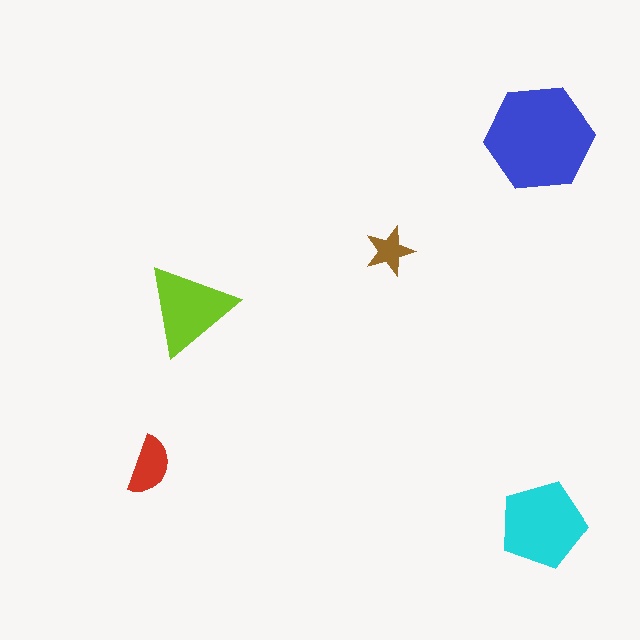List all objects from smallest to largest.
The brown star, the red semicircle, the lime triangle, the cyan pentagon, the blue hexagon.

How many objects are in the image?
There are 5 objects in the image.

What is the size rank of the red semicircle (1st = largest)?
4th.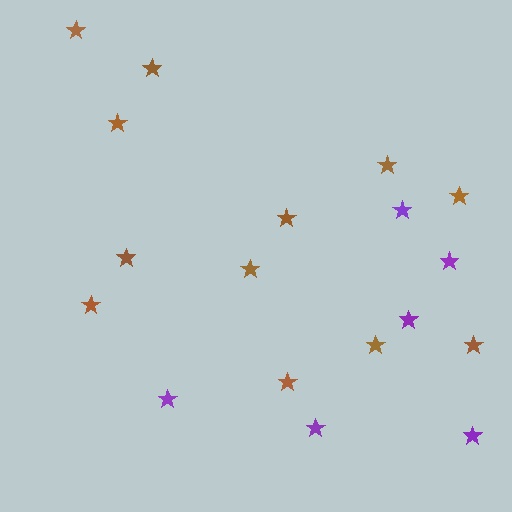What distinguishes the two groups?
There are 2 groups: one group of purple stars (6) and one group of brown stars (12).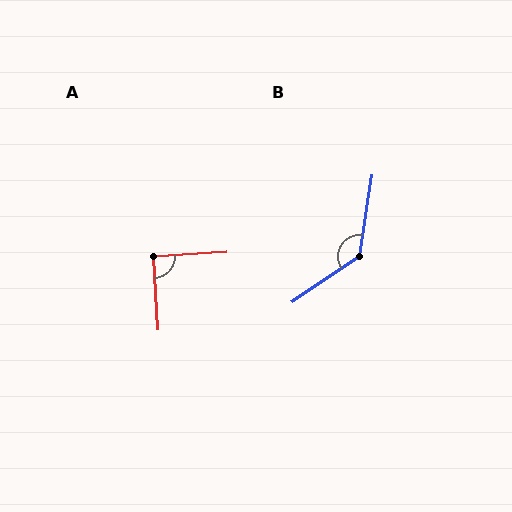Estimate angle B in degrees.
Approximately 133 degrees.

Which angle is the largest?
B, at approximately 133 degrees.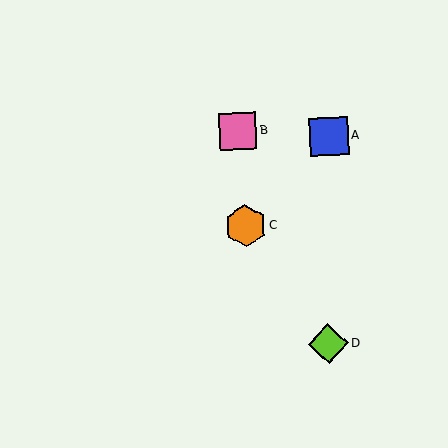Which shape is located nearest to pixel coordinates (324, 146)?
The blue square (labeled A) at (329, 136) is nearest to that location.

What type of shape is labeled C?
Shape C is an orange hexagon.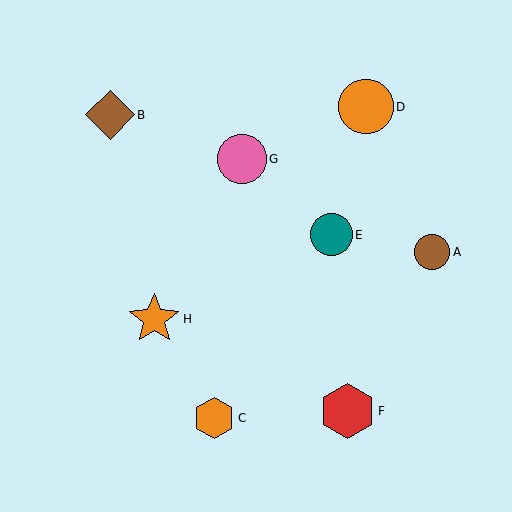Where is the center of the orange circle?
The center of the orange circle is at (366, 107).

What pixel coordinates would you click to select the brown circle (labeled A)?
Click at (432, 252) to select the brown circle A.